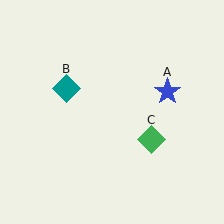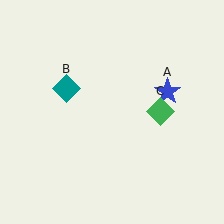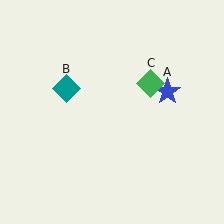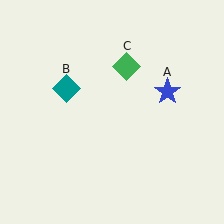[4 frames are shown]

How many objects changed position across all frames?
1 object changed position: green diamond (object C).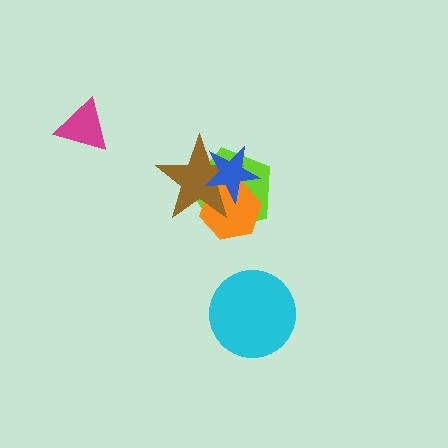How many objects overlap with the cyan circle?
0 objects overlap with the cyan circle.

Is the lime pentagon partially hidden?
Yes, it is partially covered by another shape.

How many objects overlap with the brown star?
3 objects overlap with the brown star.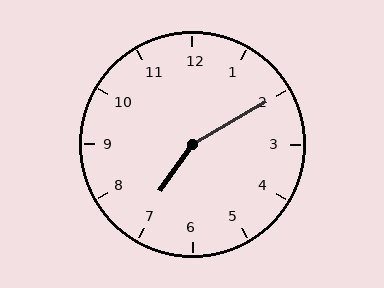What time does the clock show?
7:10.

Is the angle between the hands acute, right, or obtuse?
It is obtuse.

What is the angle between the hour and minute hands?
Approximately 155 degrees.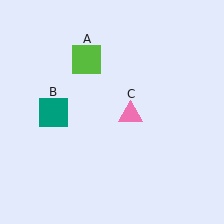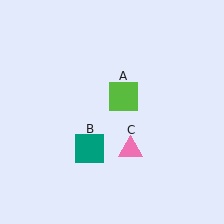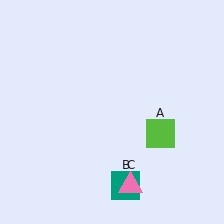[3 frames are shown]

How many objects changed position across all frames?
3 objects changed position: lime square (object A), teal square (object B), pink triangle (object C).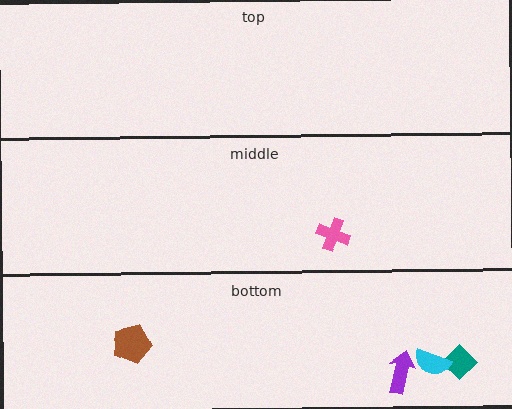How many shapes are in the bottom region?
4.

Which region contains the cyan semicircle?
The bottom region.